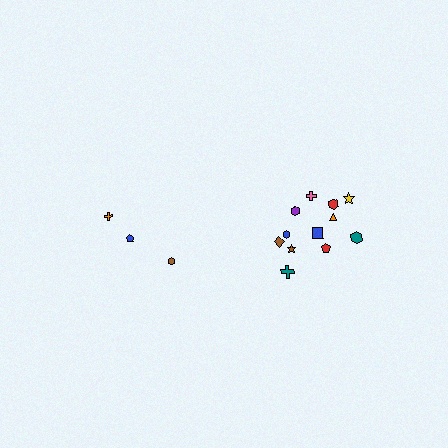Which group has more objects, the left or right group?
The right group.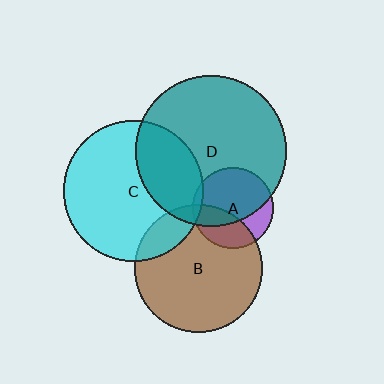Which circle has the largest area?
Circle D (teal).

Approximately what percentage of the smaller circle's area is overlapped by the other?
Approximately 15%.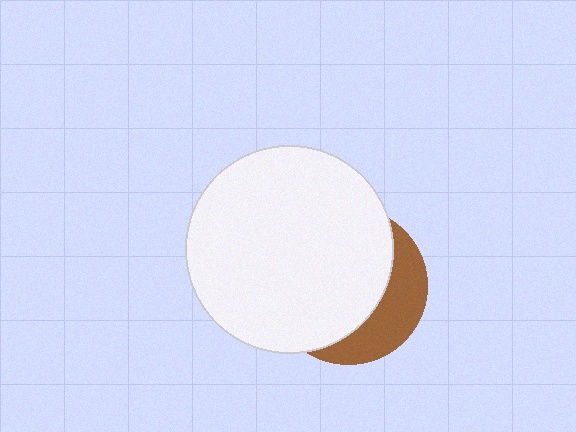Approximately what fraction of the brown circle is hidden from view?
Roughly 69% of the brown circle is hidden behind the white circle.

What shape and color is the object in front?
The object in front is a white circle.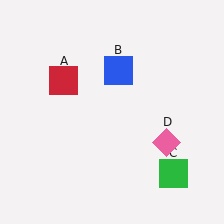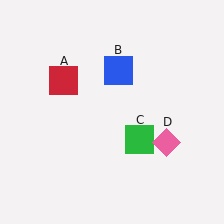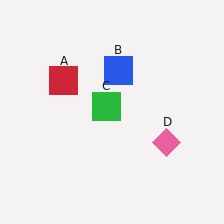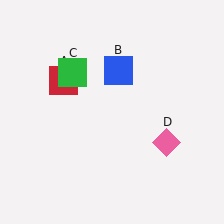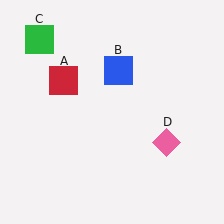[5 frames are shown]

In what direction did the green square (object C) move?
The green square (object C) moved up and to the left.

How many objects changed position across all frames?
1 object changed position: green square (object C).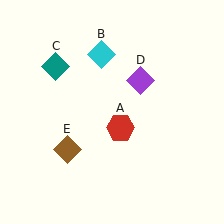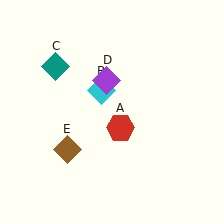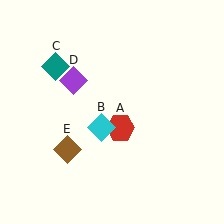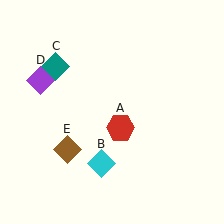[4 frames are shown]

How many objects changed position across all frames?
2 objects changed position: cyan diamond (object B), purple diamond (object D).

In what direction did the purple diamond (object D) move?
The purple diamond (object D) moved left.